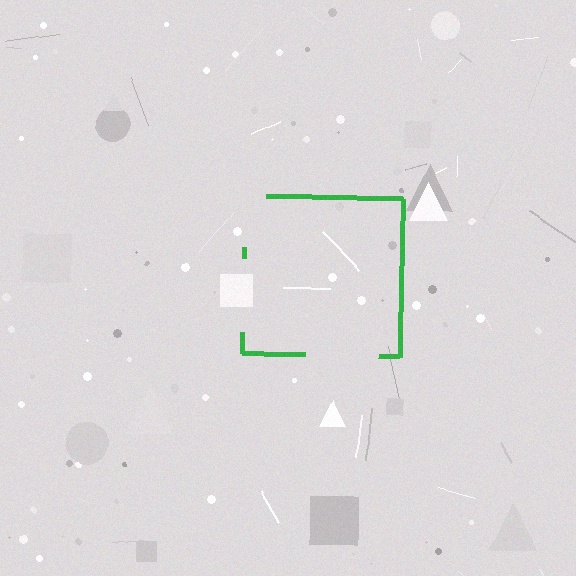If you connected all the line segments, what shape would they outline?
They would outline a square.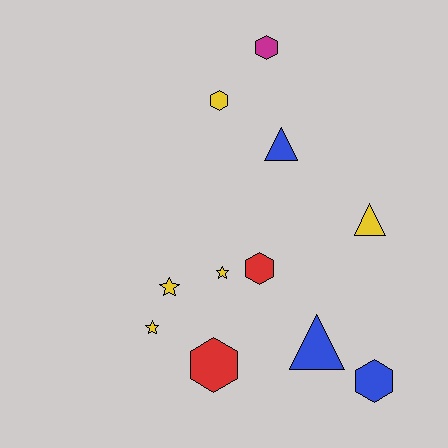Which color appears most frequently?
Yellow, with 5 objects.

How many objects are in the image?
There are 11 objects.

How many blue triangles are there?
There are 2 blue triangles.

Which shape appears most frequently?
Hexagon, with 5 objects.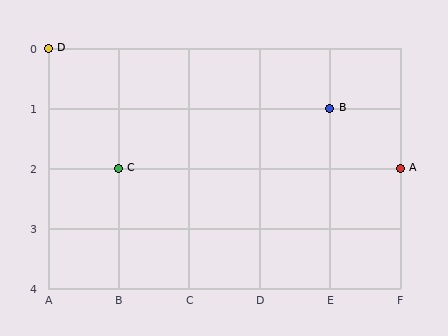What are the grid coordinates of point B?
Point B is at grid coordinates (E, 1).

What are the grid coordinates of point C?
Point C is at grid coordinates (B, 2).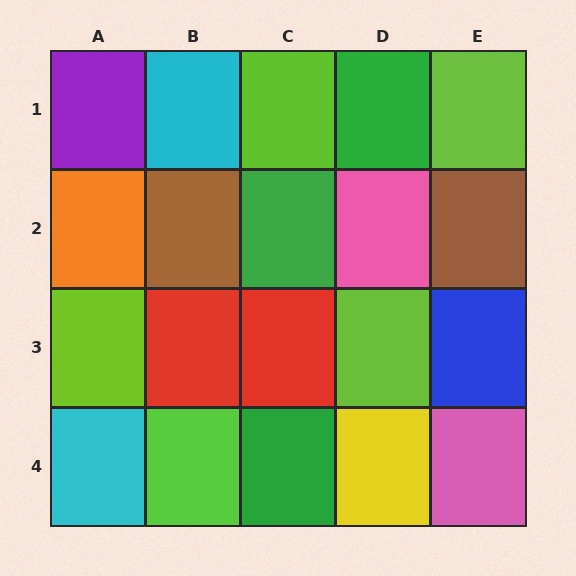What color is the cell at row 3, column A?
Lime.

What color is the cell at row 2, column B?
Brown.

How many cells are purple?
1 cell is purple.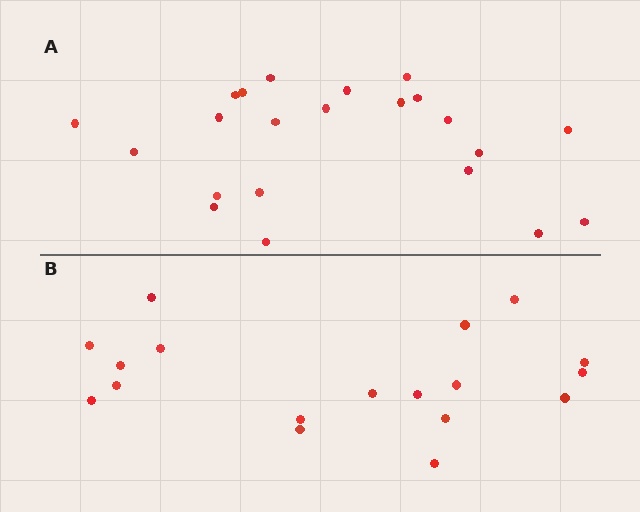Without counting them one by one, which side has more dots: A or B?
Region A (the top region) has more dots.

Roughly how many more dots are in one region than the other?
Region A has about 4 more dots than region B.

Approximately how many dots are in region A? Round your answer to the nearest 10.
About 20 dots. (The exact count is 22, which rounds to 20.)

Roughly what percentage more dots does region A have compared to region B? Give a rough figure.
About 20% more.